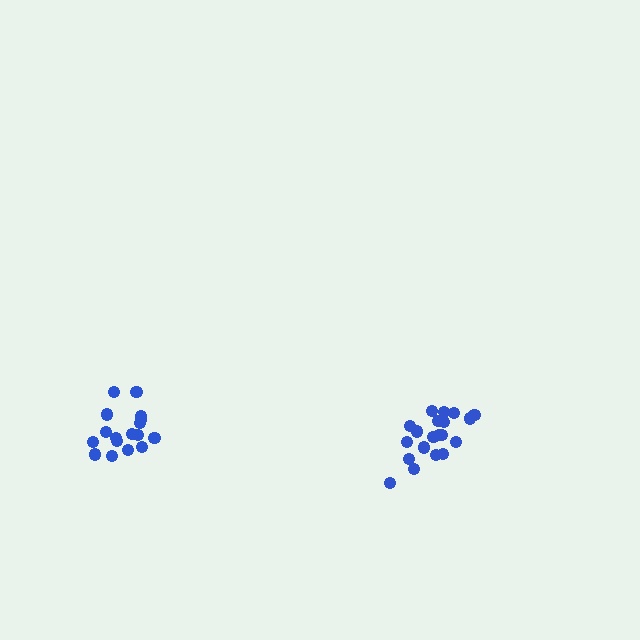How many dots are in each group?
Group 1: 20 dots, Group 2: 17 dots (37 total).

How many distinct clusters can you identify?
There are 2 distinct clusters.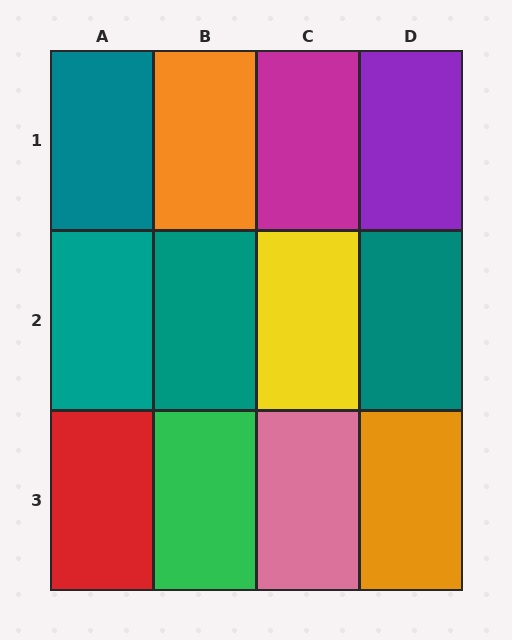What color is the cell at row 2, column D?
Teal.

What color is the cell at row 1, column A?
Teal.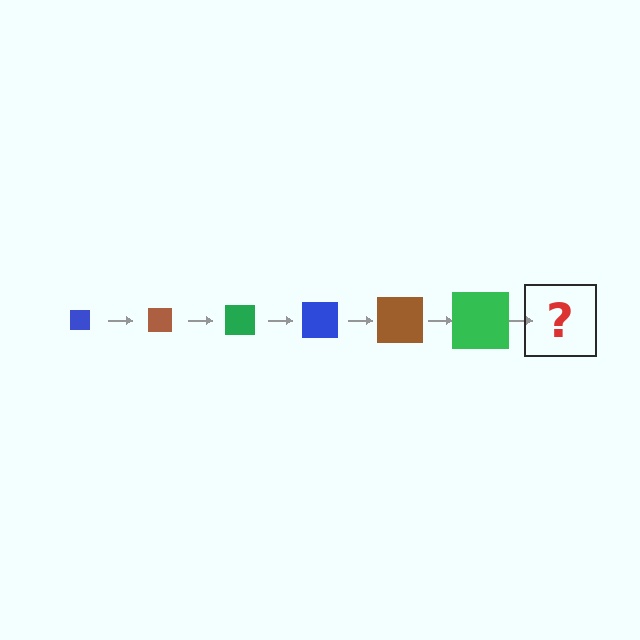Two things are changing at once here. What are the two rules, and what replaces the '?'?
The two rules are that the square grows larger each step and the color cycles through blue, brown, and green. The '?' should be a blue square, larger than the previous one.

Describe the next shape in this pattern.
It should be a blue square, larger than the previous one.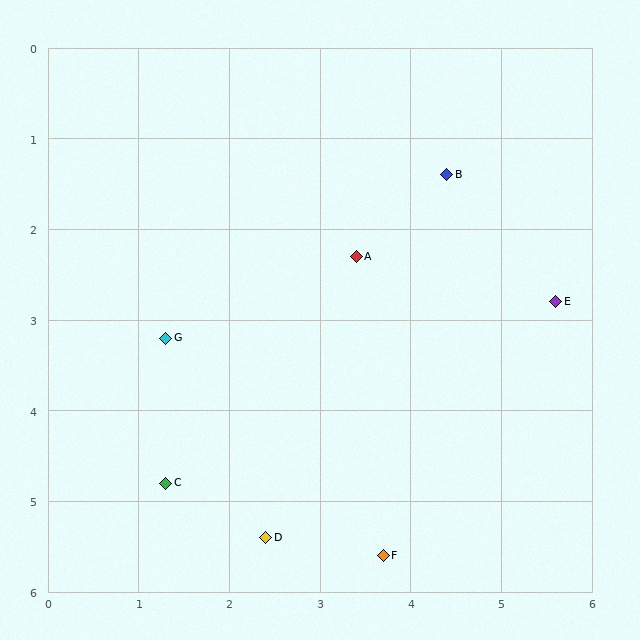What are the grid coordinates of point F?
Point F is at approximately (3.7, 5.6).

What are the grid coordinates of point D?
Point D is at approximately (2.4, 5.4).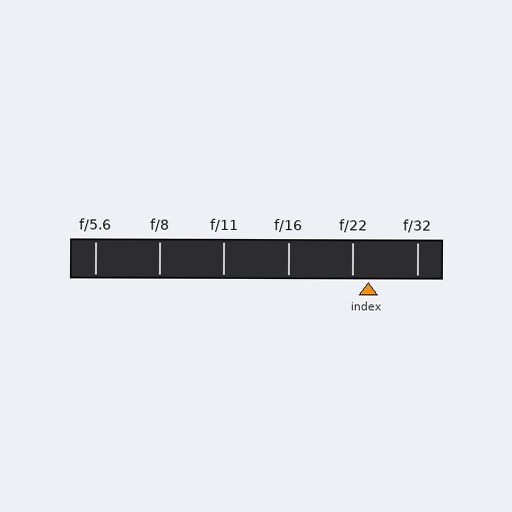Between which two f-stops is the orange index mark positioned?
The index mark is between f/22 and f/32.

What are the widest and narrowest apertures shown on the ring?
The widest aperture shown is f/5.6 and the narrowest is f/32.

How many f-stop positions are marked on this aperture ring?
There are 6 f-stop positions marked.